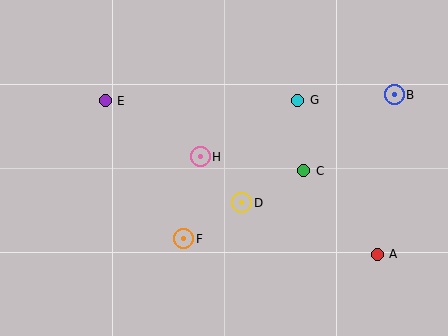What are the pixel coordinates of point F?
Point F is at (184, 239).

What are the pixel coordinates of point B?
Point B is at (394, 95).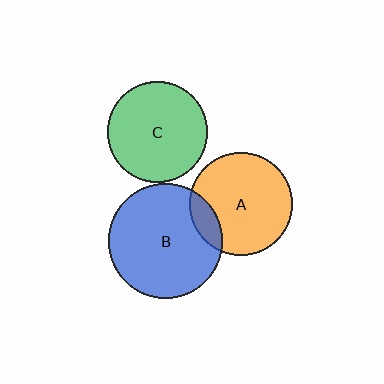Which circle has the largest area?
Circle B (blue).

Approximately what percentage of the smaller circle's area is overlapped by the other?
Approximately 15%.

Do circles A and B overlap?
Yes.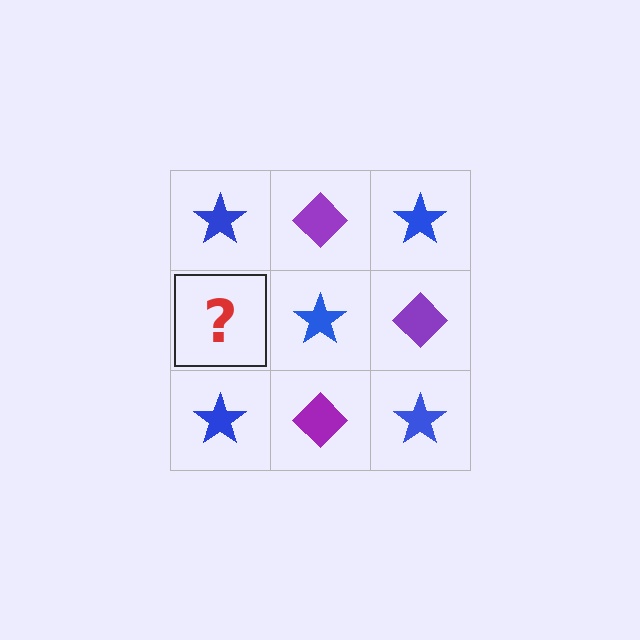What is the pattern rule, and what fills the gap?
The rule is that it alternates blue star and purple diamond in a checkerboard pattern. The gap should be filled with a purple diamond.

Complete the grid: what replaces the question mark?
The question mark should be replaced with a purple diamond.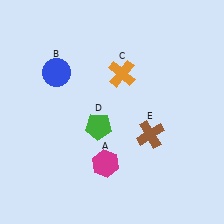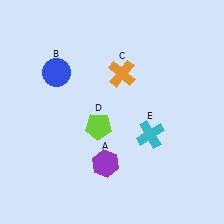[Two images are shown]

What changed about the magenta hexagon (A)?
In Image 1, A is magenta. In Image 2, it changed to purple.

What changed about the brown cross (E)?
In Image 1, E is brown. In Image 2, it changed to cyan.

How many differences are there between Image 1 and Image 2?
There are 3 differences between the two images.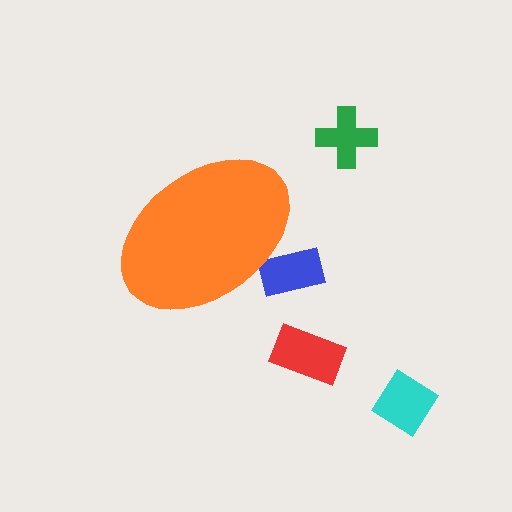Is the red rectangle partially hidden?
No, the red rectangle is fully visible.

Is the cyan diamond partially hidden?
No, the cyan diamond is fully visible.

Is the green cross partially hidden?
No, the green cross is fully visible.